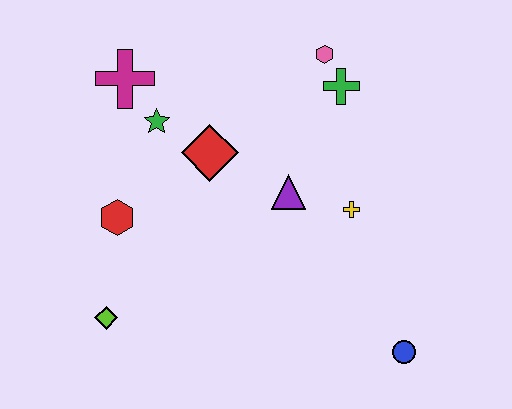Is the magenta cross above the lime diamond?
Yes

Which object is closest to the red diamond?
The green star is closest to the red diamond.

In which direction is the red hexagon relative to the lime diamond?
The red hexagon is above the lime diamond.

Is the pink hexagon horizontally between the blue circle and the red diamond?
Yes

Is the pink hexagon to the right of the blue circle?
No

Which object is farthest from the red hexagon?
The blue circle is farthest from the red hexagon.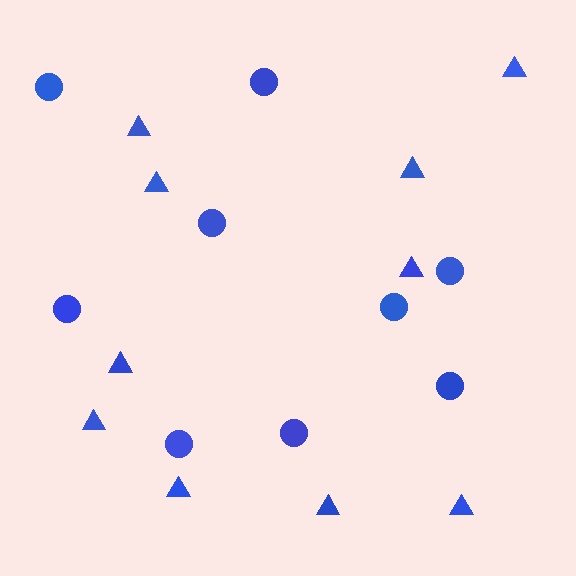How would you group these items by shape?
There are 2 groups: one group of circles (9) and one group of triangles (10).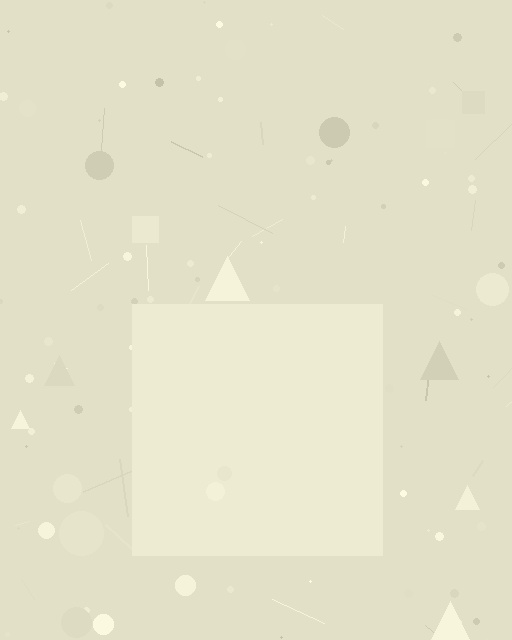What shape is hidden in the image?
A square is hidden in the image.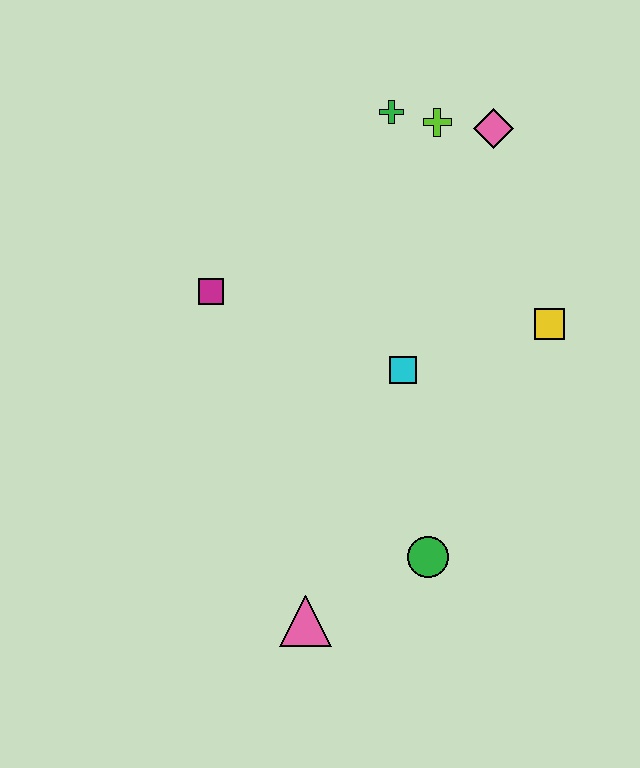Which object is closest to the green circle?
The pink triangle is closest to the green circle.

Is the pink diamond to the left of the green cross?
No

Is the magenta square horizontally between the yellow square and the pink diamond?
No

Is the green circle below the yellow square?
Yes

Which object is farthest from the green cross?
The pink triangle is farthest from the green cross.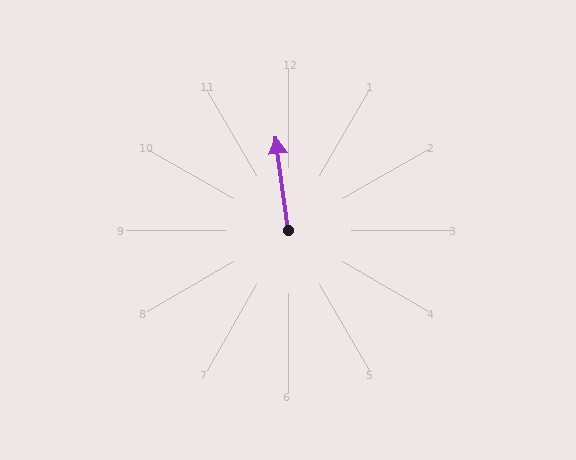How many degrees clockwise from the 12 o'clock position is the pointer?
Approximately 353 degrees.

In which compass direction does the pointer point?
North.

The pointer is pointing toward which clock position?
Roughly 12 o'clock.